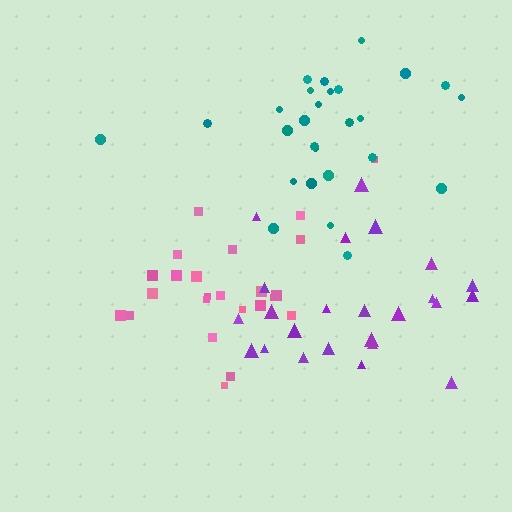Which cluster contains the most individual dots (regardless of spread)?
Teal (27).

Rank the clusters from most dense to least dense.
pink, teal, purple.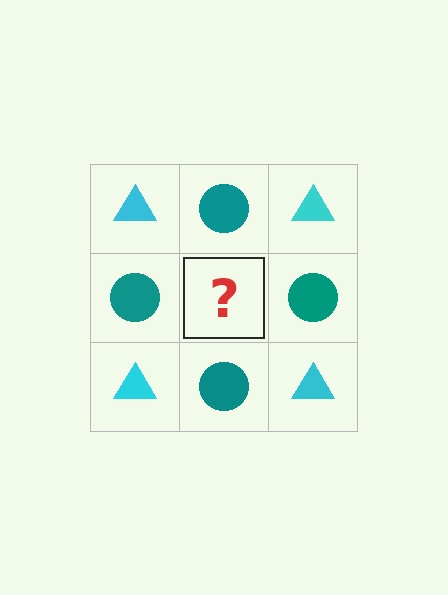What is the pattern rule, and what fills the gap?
The rule is that it alternates cyan triangle and teal circle in a checkerboard pattern. The gap should be filled with a cyan triangle.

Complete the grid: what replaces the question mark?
The question mark should be replaced with a cyan triangle.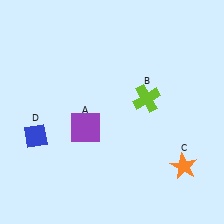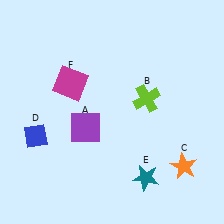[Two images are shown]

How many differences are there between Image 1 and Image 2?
There are 2 differences between the two images.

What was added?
A teal star (E), a magenta square (F) were added in Image 2.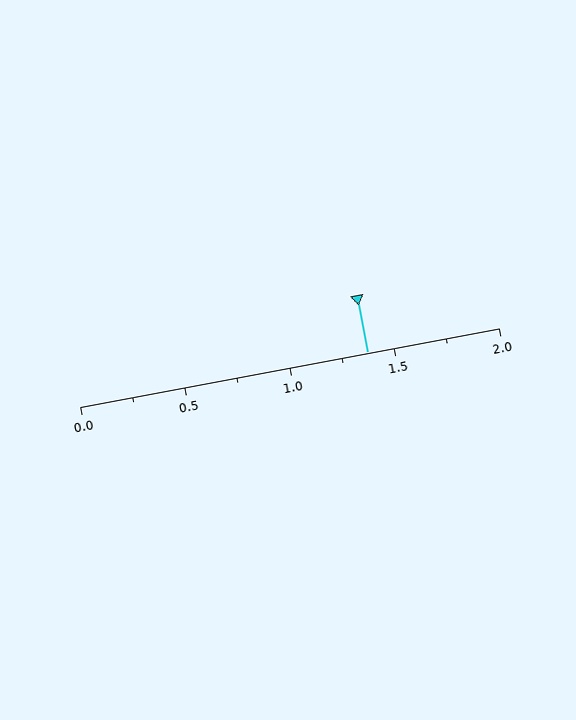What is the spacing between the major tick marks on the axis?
The major ticks are spaced 0.5 apart.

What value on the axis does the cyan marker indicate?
The marker indicates approximately 1.38.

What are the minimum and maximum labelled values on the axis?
The axis runs from 0.0 to 2.0.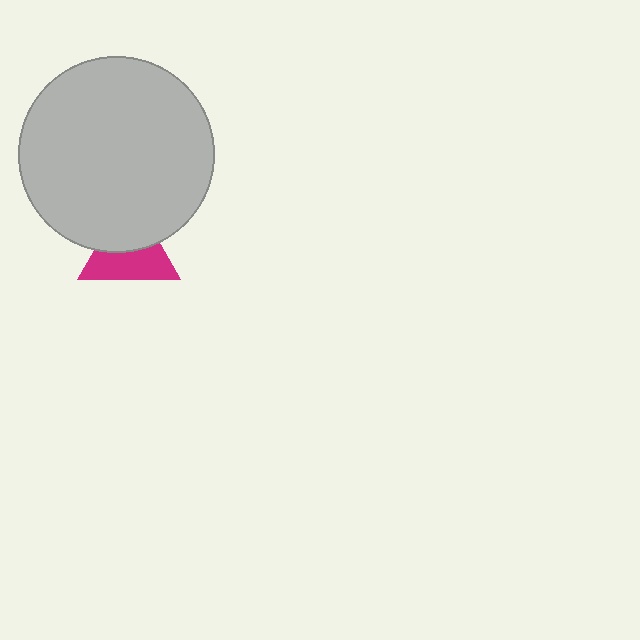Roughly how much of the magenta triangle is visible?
About half of it is visible (roughly 54%).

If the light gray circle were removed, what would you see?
You would see the complete magenta triangle.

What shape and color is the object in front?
The object in front is a light gray circle.